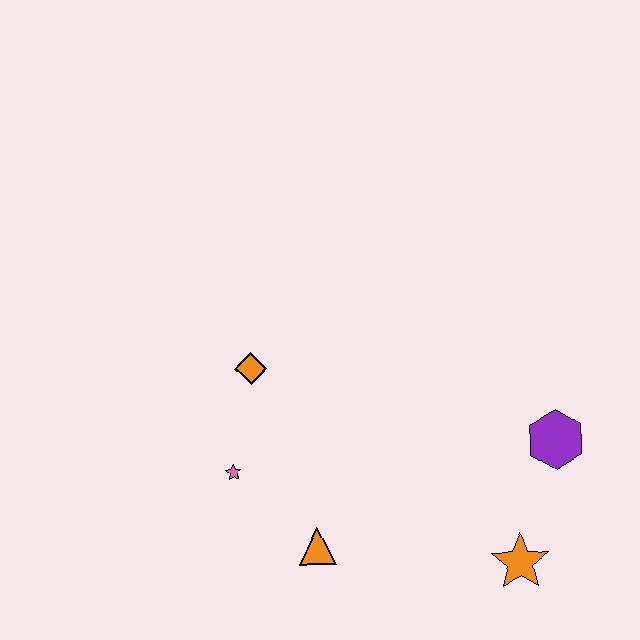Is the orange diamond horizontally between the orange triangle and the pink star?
Yes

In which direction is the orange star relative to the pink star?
The orange star is to the right of the pink star.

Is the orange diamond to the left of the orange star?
Yes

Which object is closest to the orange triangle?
The pink star is closest to the orange triangle.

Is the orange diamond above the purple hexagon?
Yes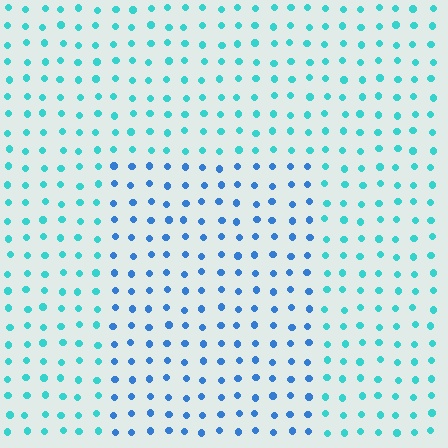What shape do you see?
I see a rectangle.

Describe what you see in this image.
The image is filled with small cyan elements in a uniform arrangement. A rectangle-shaped region is visible where the elements are tinted to a slightly different hue, forming a subtle color boundary.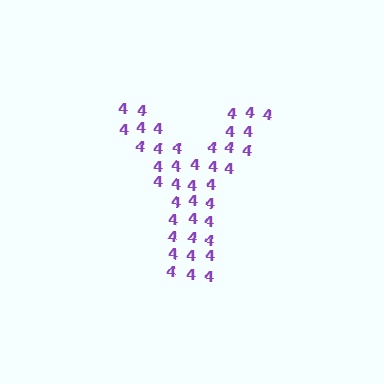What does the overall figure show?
The overall figure shows the letter Y.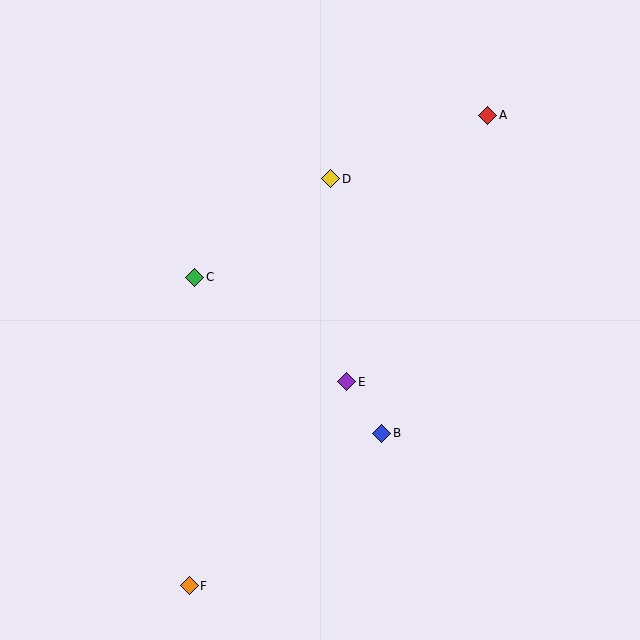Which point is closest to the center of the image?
Point E at (347, 382) is closest to the center.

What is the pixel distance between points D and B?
The distance between D and B is 260 pixels.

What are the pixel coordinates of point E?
Point E is at (347, 382).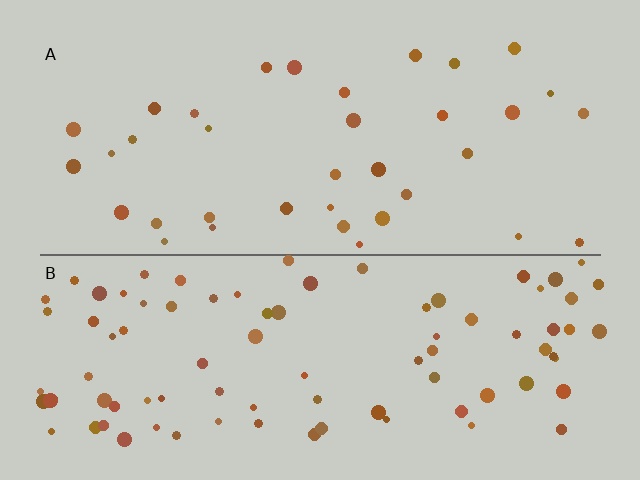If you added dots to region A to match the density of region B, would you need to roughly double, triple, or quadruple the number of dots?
Approximately double.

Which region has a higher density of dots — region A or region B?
B (the bottom).